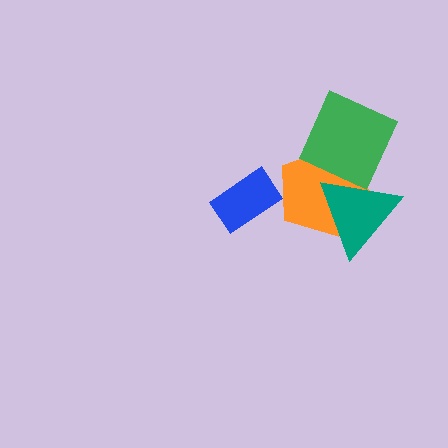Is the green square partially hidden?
No, no other shape covers it.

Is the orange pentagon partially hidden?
Yes, it is partially covered by another shape.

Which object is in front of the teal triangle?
The green square is in front of the teal triangle.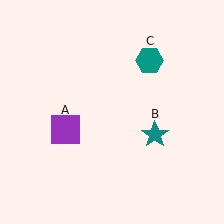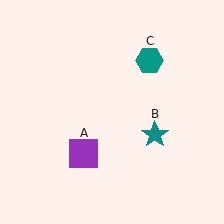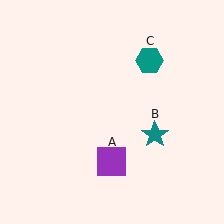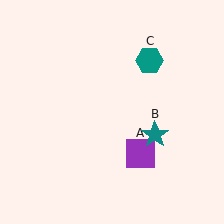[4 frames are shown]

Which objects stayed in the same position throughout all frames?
Teal star (object B) and teal hexagon (object C) remained stationary.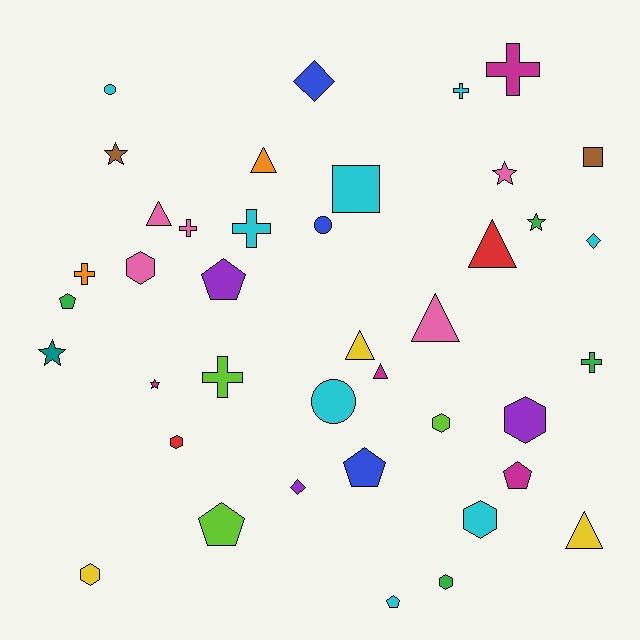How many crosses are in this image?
There are 7 crosses.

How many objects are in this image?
There are 40 objects.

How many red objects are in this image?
There are 2 red objects.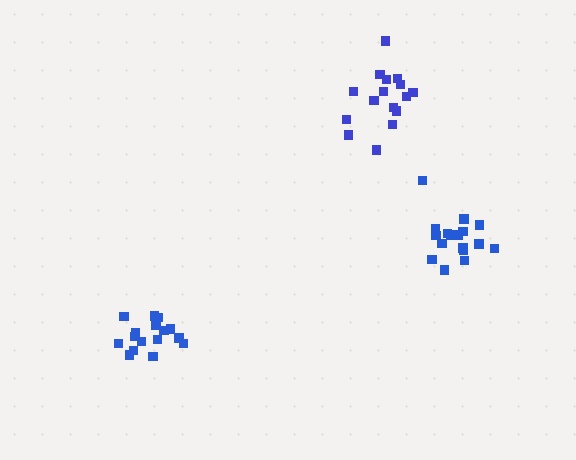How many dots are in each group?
Group 1: 16 dots, Group 2: 17 dots, Group 3: 16 dots (49 total).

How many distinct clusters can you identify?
There are 3 distinct clusters.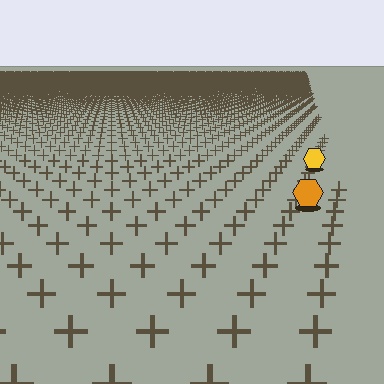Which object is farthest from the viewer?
The yellow hexagon is farthest from the viewer. It appears smaller and the ground texture around it is denser.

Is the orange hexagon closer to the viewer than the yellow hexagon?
Yes. The orange hexagon is closer — you can tell from the texture gradient: the ground texture is coarser near it.